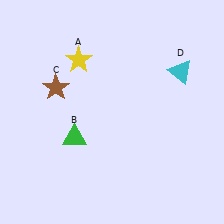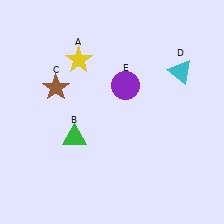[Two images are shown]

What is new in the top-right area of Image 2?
A purple circle (E) was added in the top-right area of Image 2.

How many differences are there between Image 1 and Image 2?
There is 1 difference between the two images.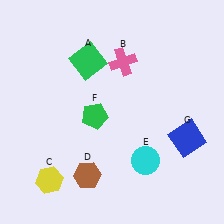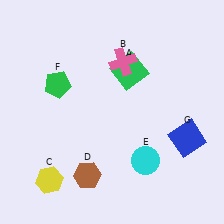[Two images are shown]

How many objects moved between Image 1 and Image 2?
2 objects moved between the two images.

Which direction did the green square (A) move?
The green square (A) moved right.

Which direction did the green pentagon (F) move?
The green pentagon (F) moved left.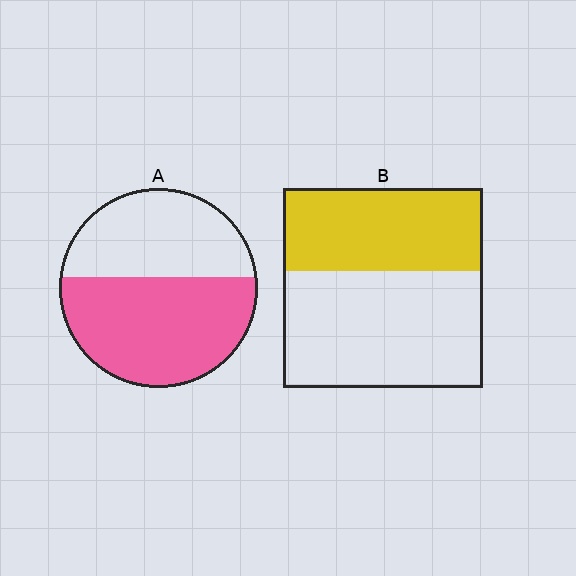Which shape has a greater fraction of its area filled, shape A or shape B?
Shape A.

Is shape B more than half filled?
No.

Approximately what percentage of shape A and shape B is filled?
A is approximately 55% and B is approximately 40%.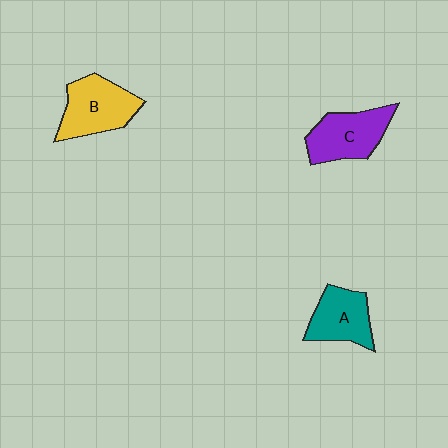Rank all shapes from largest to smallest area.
From largest to smallest: B (yellow), C (purple), A (teal).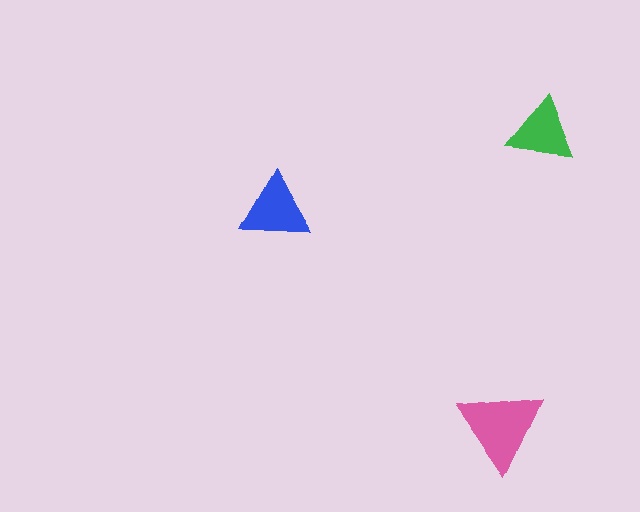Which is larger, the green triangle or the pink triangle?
The pink one.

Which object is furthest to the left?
The blue triangle is leftmost.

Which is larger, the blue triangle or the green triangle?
The blue one.